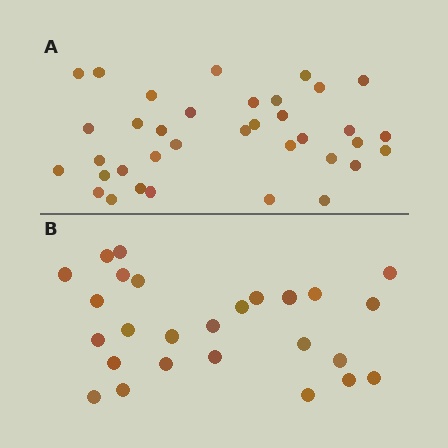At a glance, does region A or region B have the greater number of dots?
Region A (the top region) has more dots.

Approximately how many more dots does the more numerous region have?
Region A has roughly 10 or so more dots than region B.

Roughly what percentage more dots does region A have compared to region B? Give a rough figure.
About 40% more.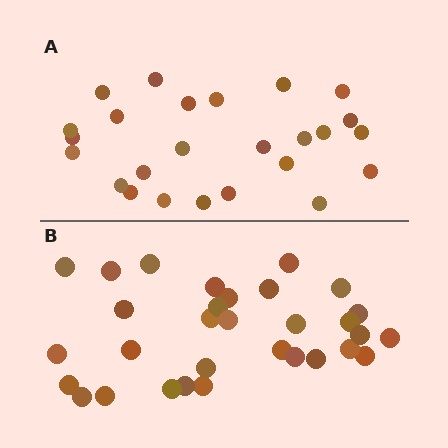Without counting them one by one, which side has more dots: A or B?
Region B (the bottom region) has more dots.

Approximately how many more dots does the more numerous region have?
Region B has about 6 more dots than region A.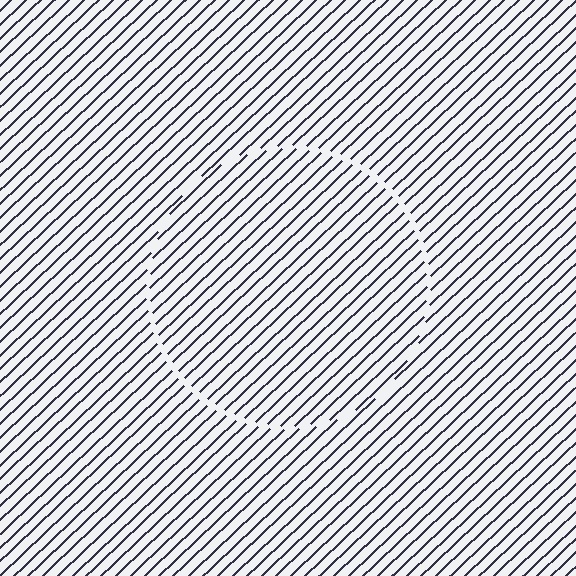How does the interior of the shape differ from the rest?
The interior of the shape contains the same grating, shifted by half a period — the contour is defined by the phase discontinuity where line-ends from the inner and outer gratings abut.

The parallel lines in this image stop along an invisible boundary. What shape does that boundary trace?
An illusory circle. The interior of the shape contains the same grating, shifted by half a period — the contour is defined by the phase discontinuity where line-ends from the inner and outer gratings abut.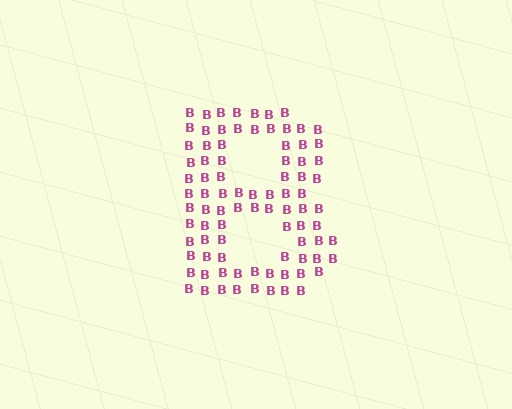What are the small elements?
The small elements are letter B's.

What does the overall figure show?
The overall figure shows the letter B.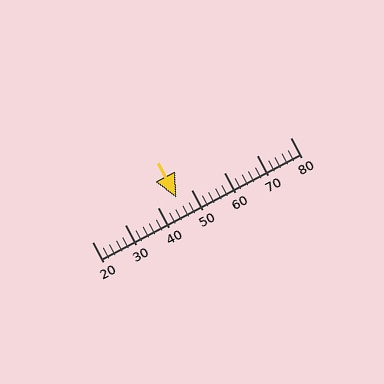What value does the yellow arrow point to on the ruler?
The yellow arrow points to approximately 46.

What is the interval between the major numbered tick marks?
The major tick marks are spaced 10 units apart.